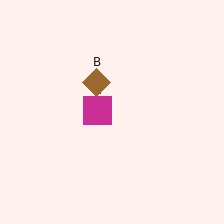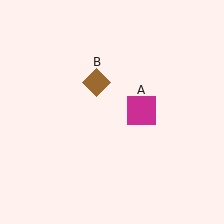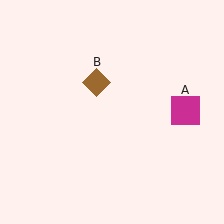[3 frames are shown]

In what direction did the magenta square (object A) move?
The magenta square (object A) moved right.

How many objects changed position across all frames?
1 object changed position: magenta square (object A).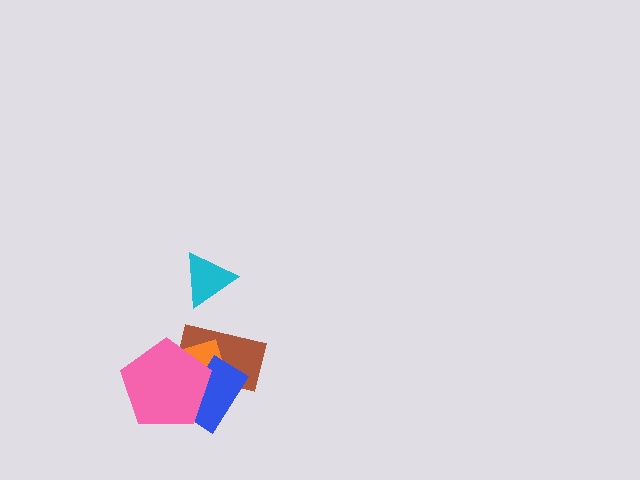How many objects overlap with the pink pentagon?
3 objects overlap with the pink pentagon.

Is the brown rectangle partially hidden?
Yes, it is partially covered by another shape.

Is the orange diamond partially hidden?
Yes, it is partially covered by another shape.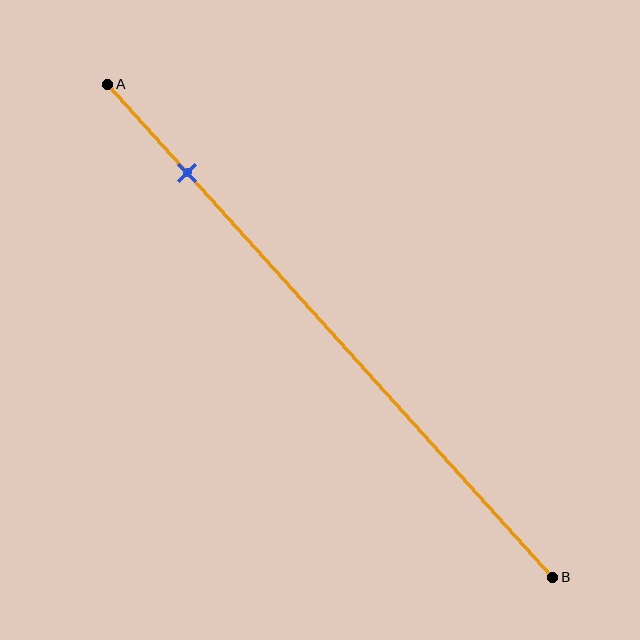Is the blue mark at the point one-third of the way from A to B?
No, the mark is at about 20% from A, not at the 33% one-third point.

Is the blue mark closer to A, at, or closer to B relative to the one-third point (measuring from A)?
The blue mark is closer to point A than the one-third point of segment AB.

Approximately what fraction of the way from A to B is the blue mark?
The blue mark is approximately 20% of the way from A to B.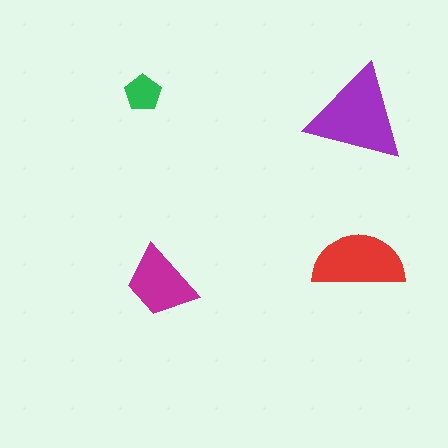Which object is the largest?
The purple triangle.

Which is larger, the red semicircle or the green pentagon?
The red semicircle.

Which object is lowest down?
The magenta trapezoid is bottommost.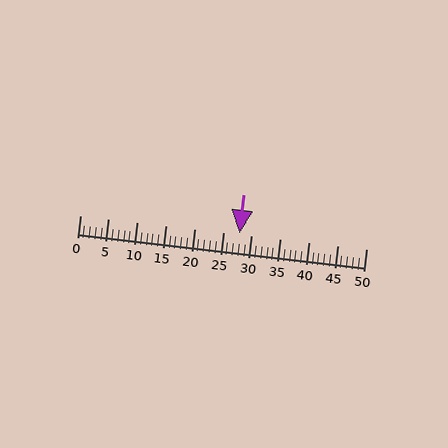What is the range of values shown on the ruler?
The ruler shows values from 0 to 50.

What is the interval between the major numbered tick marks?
The major tick marks are spaced 5 units apart.